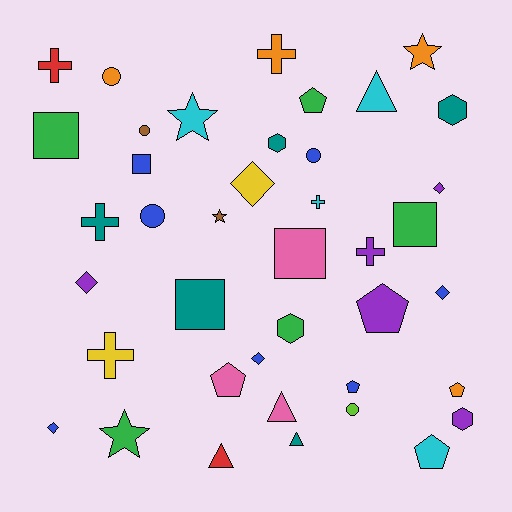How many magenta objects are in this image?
There are no magenta objects.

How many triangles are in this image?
There are 4 triangles.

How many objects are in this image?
There are 40 objects.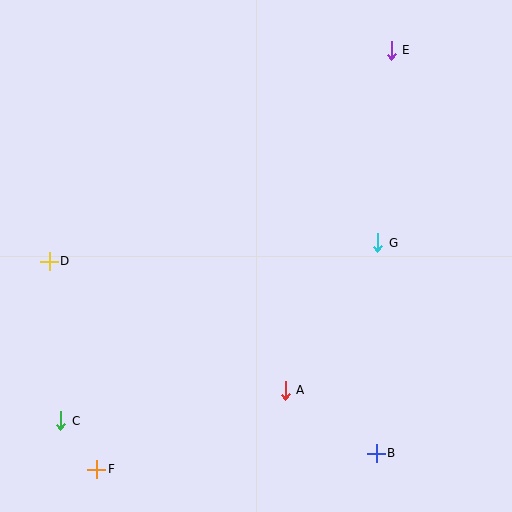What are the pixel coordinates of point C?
Point C is at (61, 421).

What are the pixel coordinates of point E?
Point E is at (391, 50).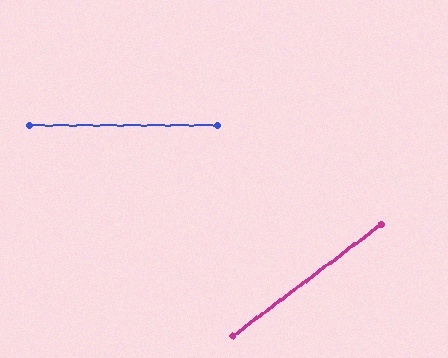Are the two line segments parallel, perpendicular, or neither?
Neither parallel nor perpendicular — they differ by about 37°.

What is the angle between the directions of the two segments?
Approximately 37 degrees.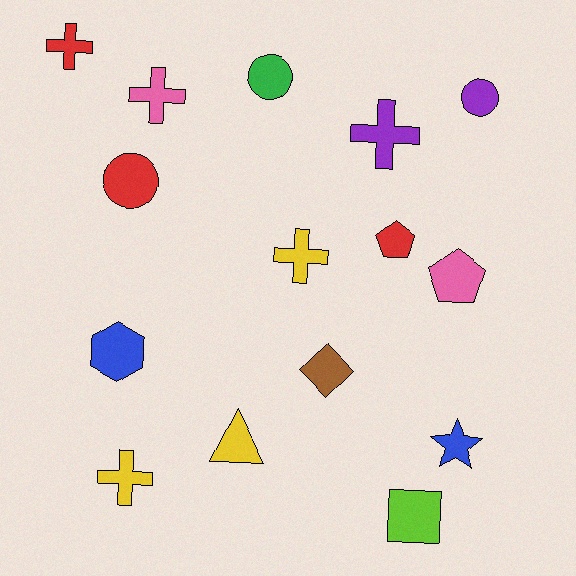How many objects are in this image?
There are 15 objects.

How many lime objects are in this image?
There is 1 lime object.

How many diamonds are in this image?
There is 1 diamond.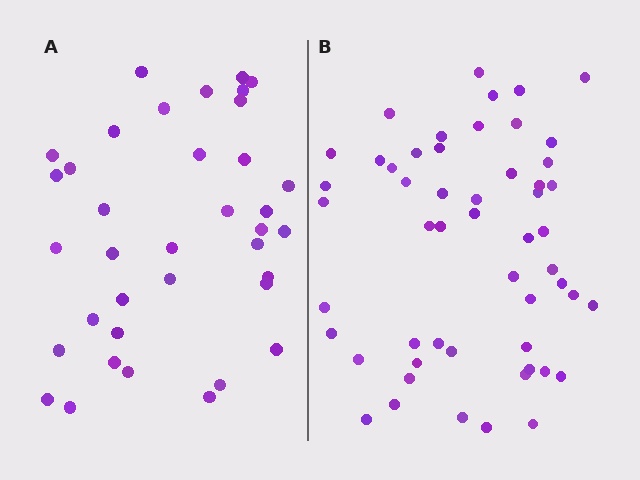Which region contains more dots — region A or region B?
Region B (the right region) has more dots.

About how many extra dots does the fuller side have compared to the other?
Region B has approximately 15 more dots than region A.